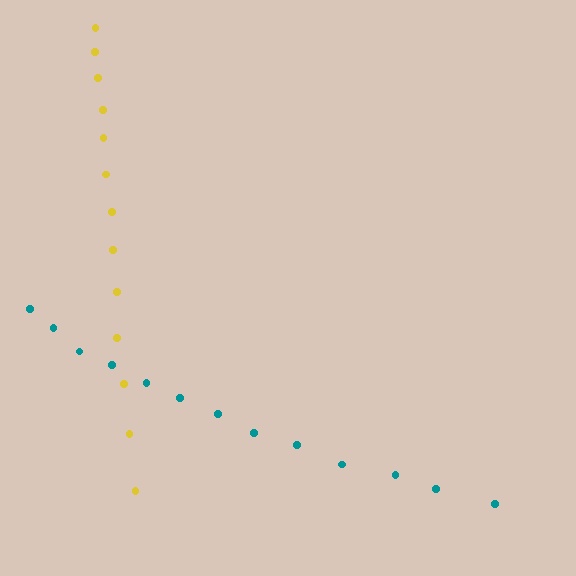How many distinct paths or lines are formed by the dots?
There are 2 distinct paths.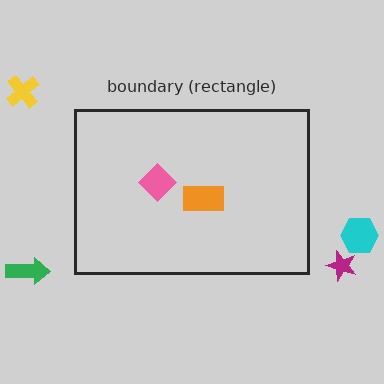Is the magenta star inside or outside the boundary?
Outside.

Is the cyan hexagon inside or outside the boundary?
Outside.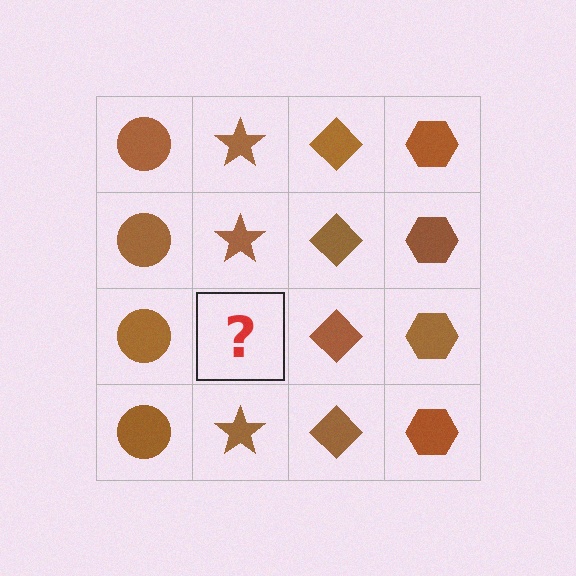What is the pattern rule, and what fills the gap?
The rule is that each column has a consistent shape. The gap should be filled with a brown star.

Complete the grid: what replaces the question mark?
The question mark should be replaced with a brown star.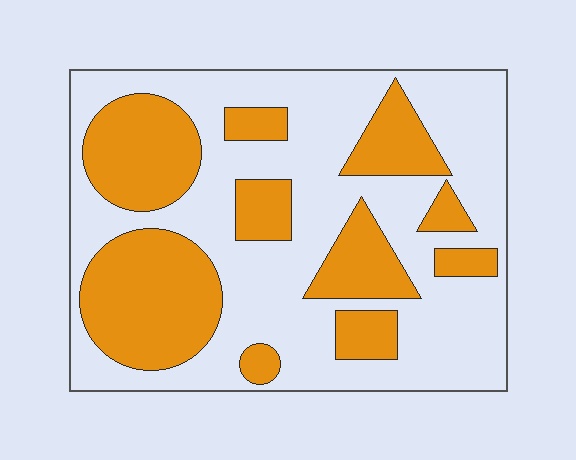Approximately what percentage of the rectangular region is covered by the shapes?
Approximately 35%.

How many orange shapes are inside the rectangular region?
10.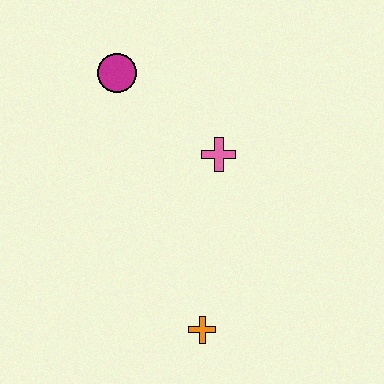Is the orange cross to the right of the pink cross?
No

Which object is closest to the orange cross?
The pink cross is closest to the orange cross.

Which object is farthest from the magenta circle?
The orange cross is farthest from the magenta circle.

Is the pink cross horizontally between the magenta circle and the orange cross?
No